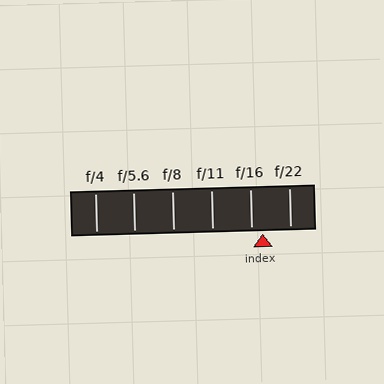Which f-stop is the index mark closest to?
The index mark is closest to f/16.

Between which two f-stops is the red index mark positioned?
The index mark is between f/16 and f/22.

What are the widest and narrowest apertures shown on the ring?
The widest aperture shown is f/4 and the narrowest is f/22.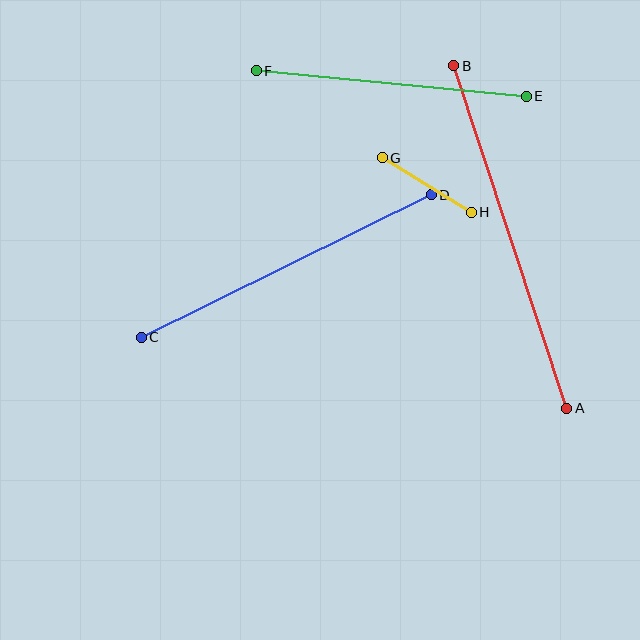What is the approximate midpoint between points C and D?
The midpoint is at approximately (286, 266) pixels.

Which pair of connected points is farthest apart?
Points A and B are farthest apart.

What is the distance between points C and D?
The distance is approximately 323 pixels.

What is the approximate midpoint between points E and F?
The midpoint is at approximately (391, 84) pixels.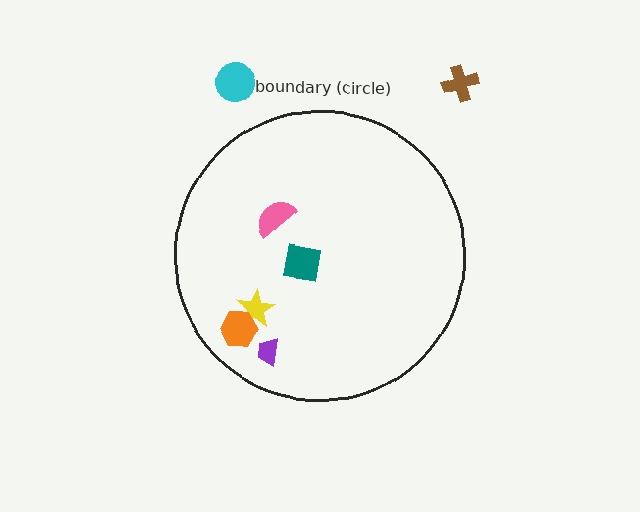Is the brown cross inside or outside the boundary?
Outside.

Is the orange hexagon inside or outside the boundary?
Inside.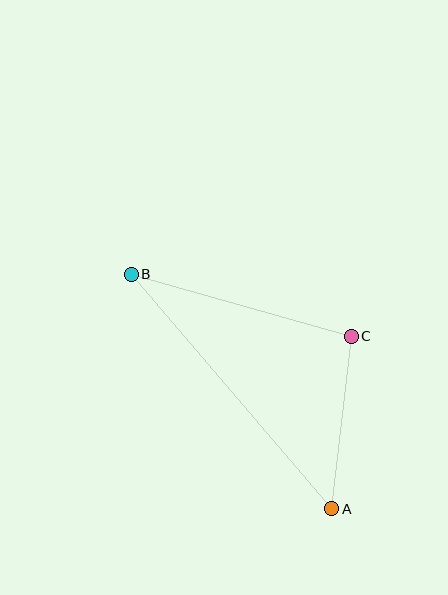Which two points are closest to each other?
Points A and C are closest to each other.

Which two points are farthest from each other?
Points A and B are farthest from each other.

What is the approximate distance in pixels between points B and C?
The distance between B and C is approximately 229 pixels.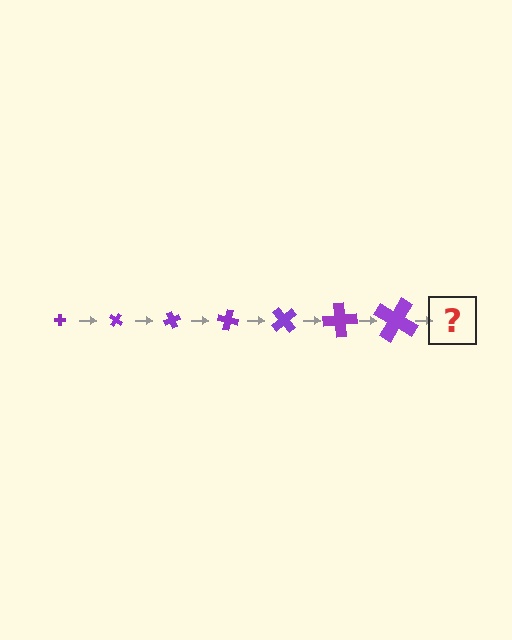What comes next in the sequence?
The next element should be a cross, larger than the previous one and rotated 245 degrees from the start.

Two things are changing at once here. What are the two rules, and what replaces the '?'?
The two rules are that the cross grows larger each step and it rotates 35 degrees each step. The '?' should be a cross, larger than the previous one and rotated 245 degrees from the start.